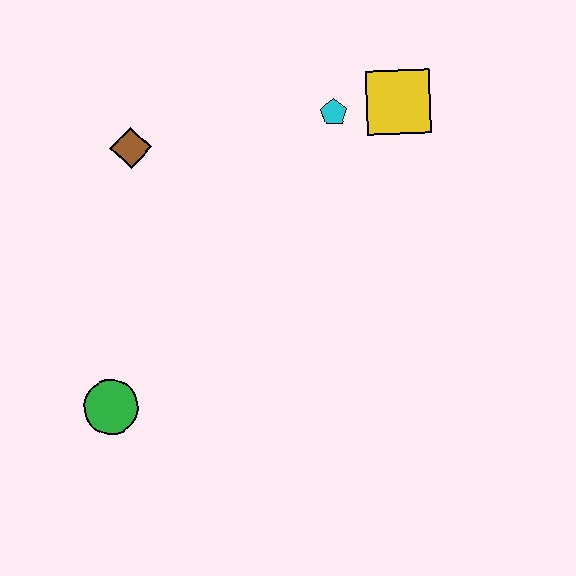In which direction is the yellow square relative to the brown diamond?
The yellow square is to the right of the brown diamond.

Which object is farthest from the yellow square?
The green circle is farthest from the yellow square.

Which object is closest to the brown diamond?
The cyan pentagon is closest to the brown diamond.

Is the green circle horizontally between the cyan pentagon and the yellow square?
No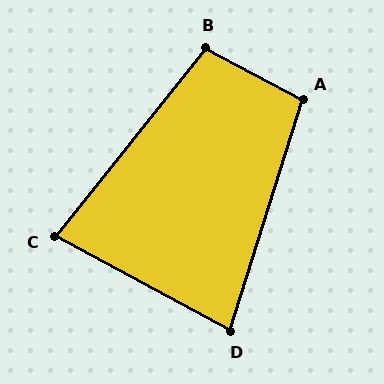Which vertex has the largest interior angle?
B, at approximately 101 degrees.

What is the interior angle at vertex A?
Approximately 100 degrees (obtuse).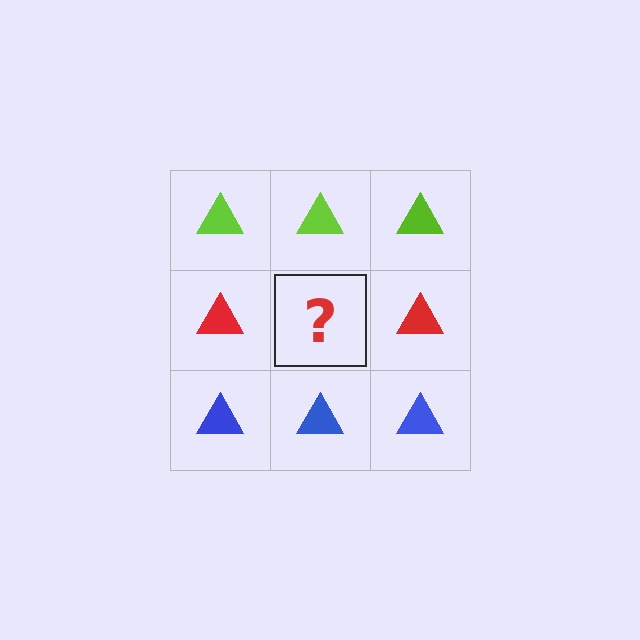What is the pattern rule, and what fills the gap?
The rule is that each row has a consistent color. The gap should be filled with a red triangle.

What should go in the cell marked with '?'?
The missing cell should contain a red triangle.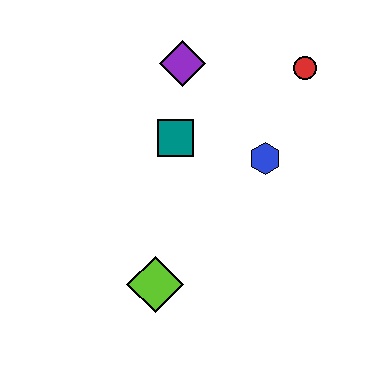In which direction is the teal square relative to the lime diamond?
The teal square is above the lime diamond.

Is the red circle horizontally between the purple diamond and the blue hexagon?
No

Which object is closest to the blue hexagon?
The teal square is closest to the blue hexagon.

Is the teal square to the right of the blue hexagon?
No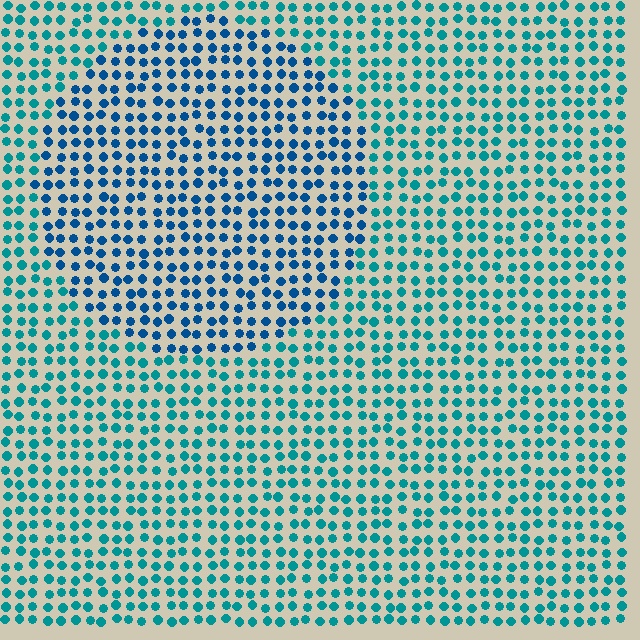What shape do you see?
I see a circle.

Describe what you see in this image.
The image is filled with small teal elements in a uniform arrangement. A circle-shaped region is visible where the elements are tinted to a slightly different hue, forming a subtle color boundary.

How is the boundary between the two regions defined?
The boundary is defined purely by a slight shift in hue (about 28 degrees). Spacing, size, and orientation are identical on both sides.